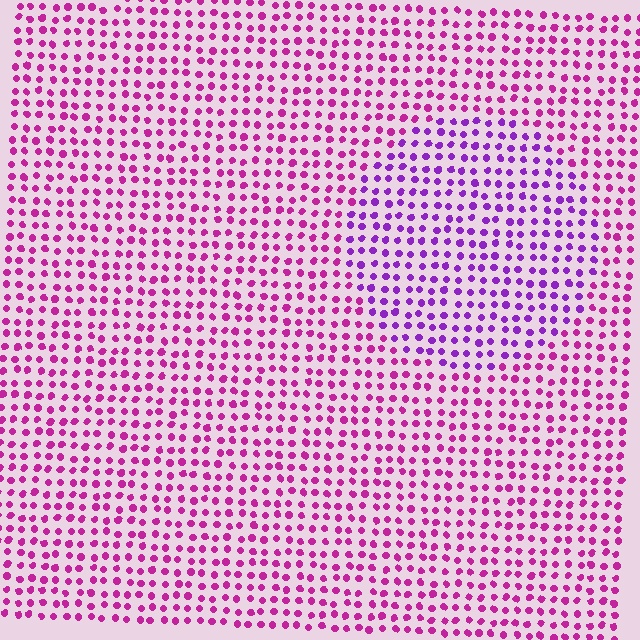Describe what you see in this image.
The image is filled with small magenta elements in a uniform arrangement. A circle-shaped region is visible where the elements are tinted to a slightly different hue, forming a subtle color boundary.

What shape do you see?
I see a circle.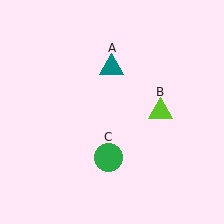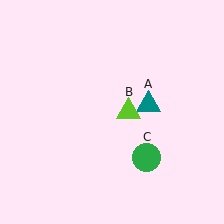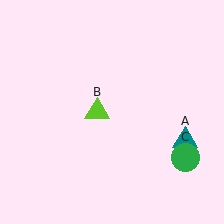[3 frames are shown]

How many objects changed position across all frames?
3 objects changed position: teal triangle (object A), lime triangle (object B), green circle (object C).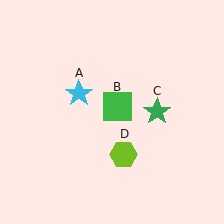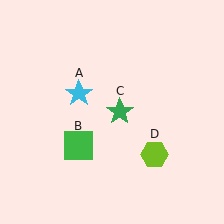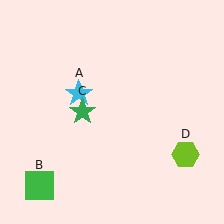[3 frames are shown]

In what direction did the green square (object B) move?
The green square (object B) moved down and to the left.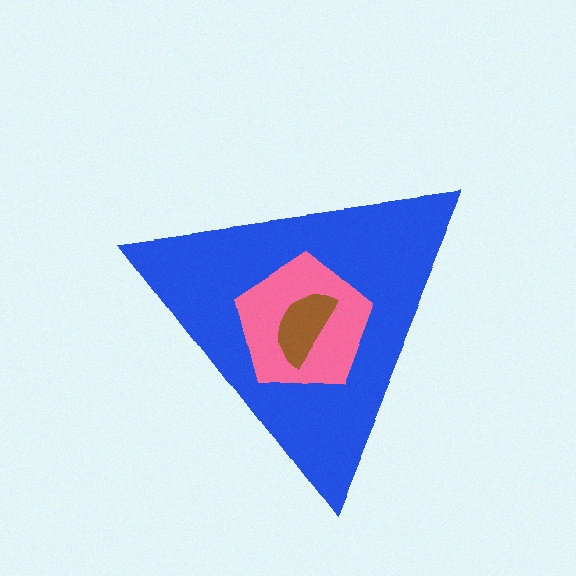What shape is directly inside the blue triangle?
The pink pentagon.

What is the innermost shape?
The brown semicircle.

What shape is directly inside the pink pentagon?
The brown semicircle.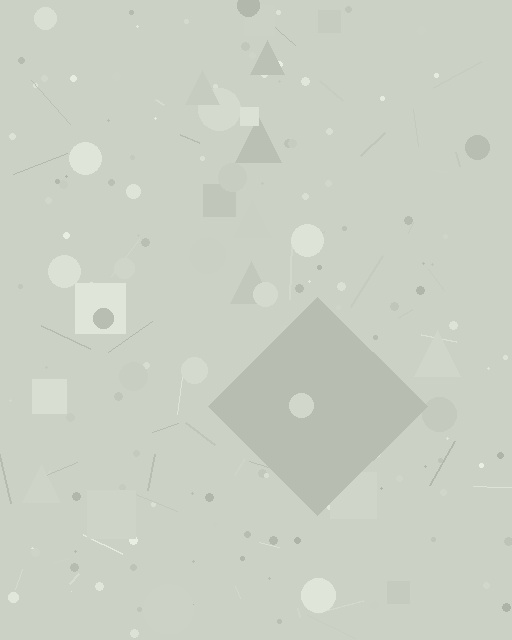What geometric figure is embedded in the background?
A diamond is embedded in the background.